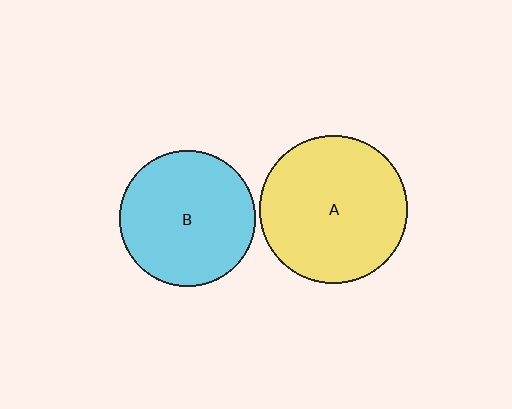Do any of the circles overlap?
No, none of the circles overlap.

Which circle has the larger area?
Circle A (yellow).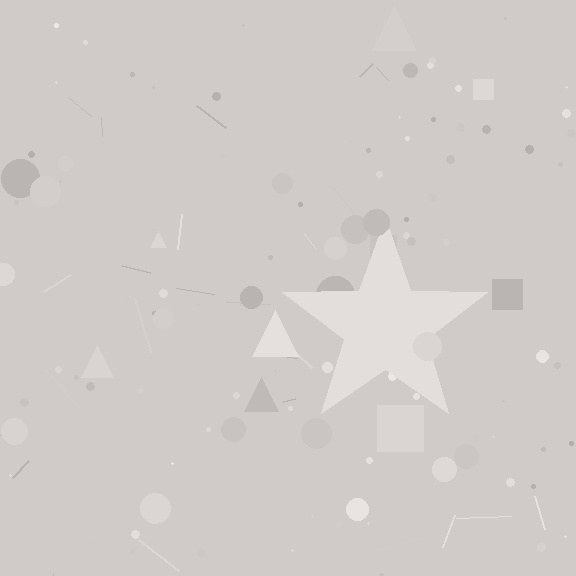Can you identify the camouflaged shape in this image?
The camouflaged shape is a star.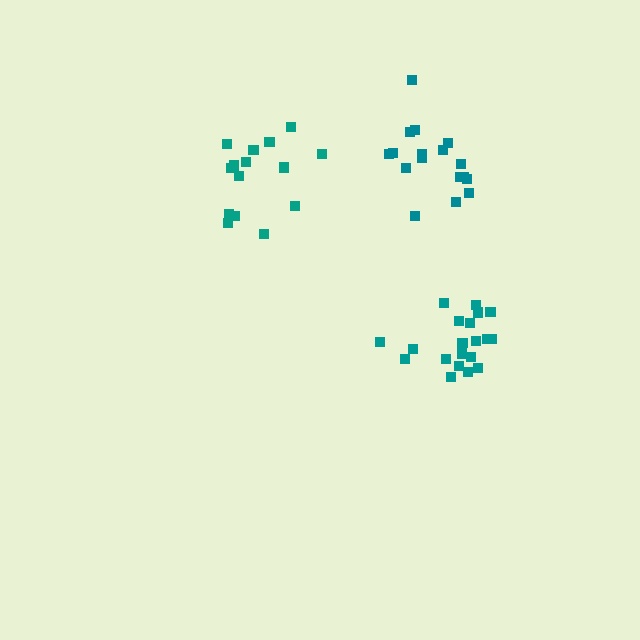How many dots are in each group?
Group 1: 15 dots, Group 2: 21 dots, Group 3: 17 dots (53 total).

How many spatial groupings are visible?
There are 3 spatial groupings.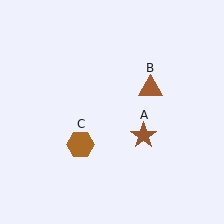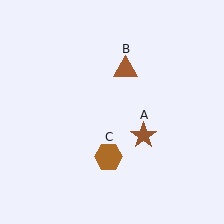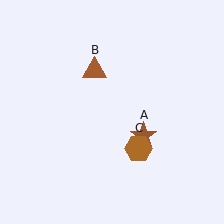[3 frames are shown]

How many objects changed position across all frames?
2 objects changed position: brown triangle (object B), brown hexagon (object C).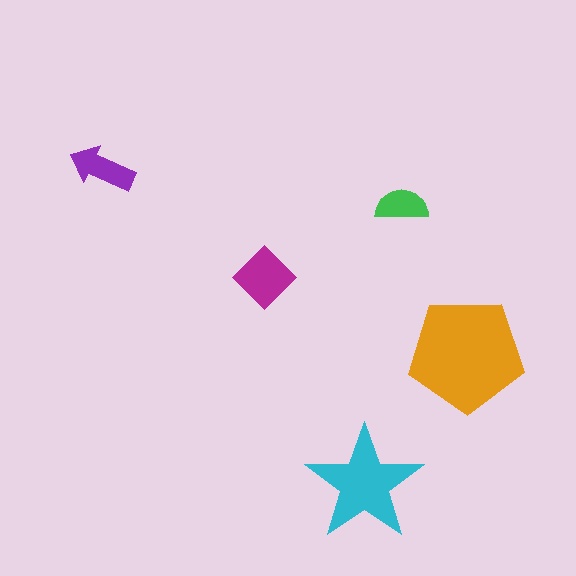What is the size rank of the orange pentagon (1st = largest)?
1st.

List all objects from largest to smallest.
The orange pentagon, the cyan star, the magenta diamond, the purple arrow, the green semicircle.